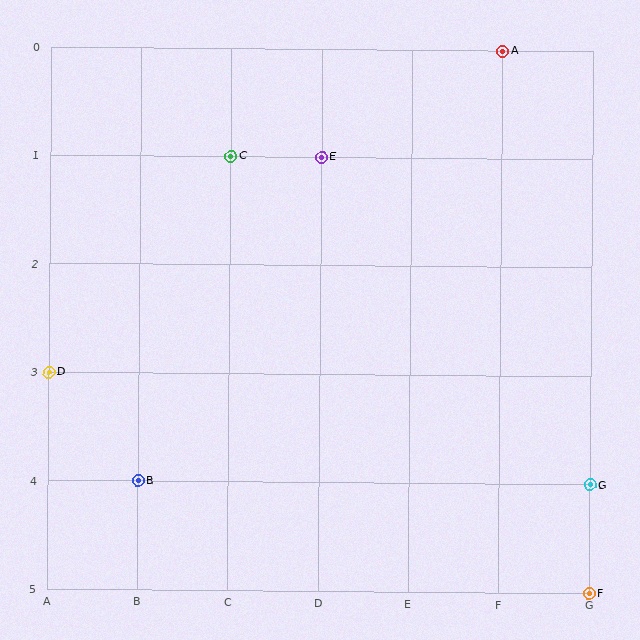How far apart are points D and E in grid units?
Points D and E are 3 columns and 2 rows apart (about 3.6 grid units diagonally).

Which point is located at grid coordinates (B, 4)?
Point B is at (B, 4).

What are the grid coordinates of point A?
Point A is at grid coordinates (F, 0).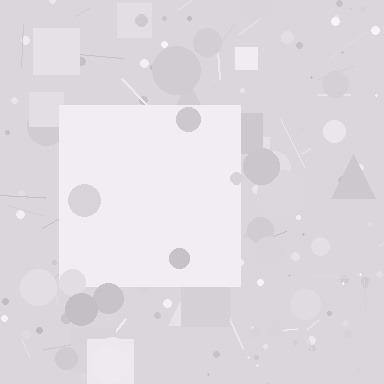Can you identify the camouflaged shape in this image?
The camouflaged shape is a square.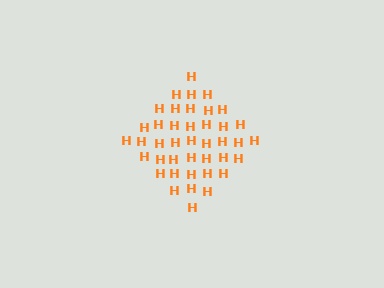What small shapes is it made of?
It is made of small letter H's.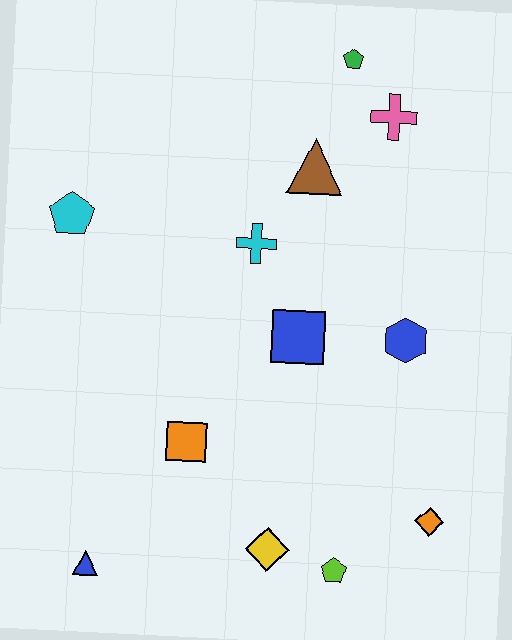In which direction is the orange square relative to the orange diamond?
The orange square is to the left of the orange diamond.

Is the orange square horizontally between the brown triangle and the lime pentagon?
No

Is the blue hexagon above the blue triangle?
Yes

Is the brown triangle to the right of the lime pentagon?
No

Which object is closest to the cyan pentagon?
The cyan cross is closest to the cyan pentagon.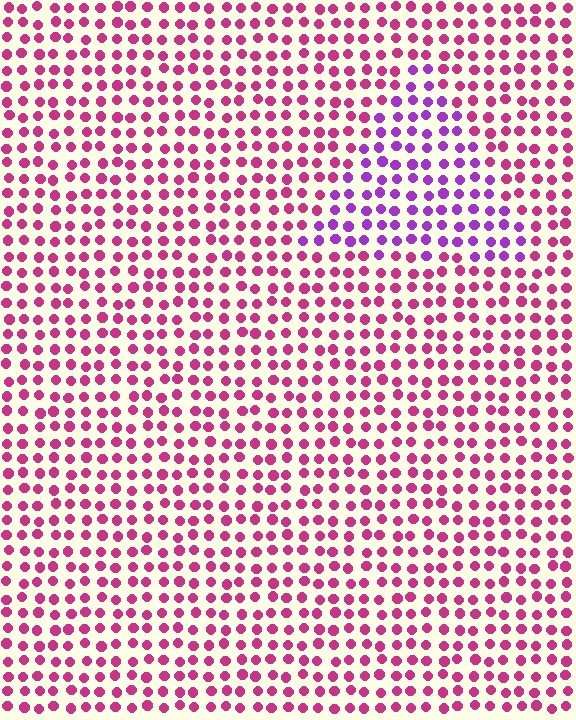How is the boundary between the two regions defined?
The boundary is defined purely by a slight shift in hue (about 42 degrees). Spacing, size, and orientation are identical on both sides.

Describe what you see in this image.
The image is filled with small magenta elements in a uniform arrangement. A triangle-shaped region is visible where the elements are tinted to a slightly different hue, forming a subtle color boundary.